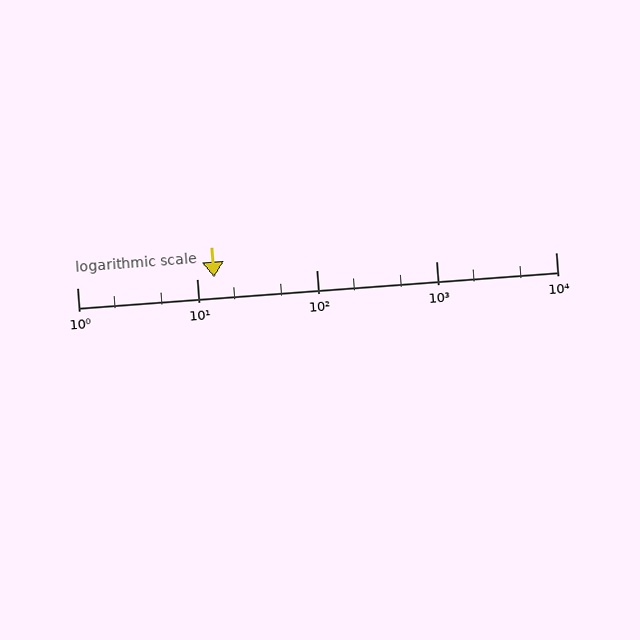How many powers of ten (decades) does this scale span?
The scale spans 4 decades, from 1 to 10000.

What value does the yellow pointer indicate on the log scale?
The pointer indicates approximately 14.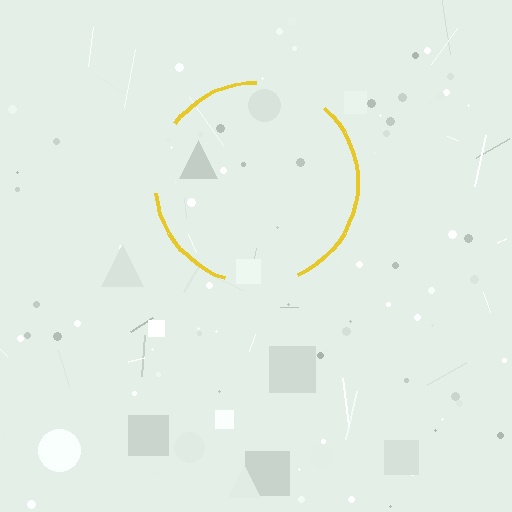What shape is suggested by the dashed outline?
The dashed outline suggests a circle.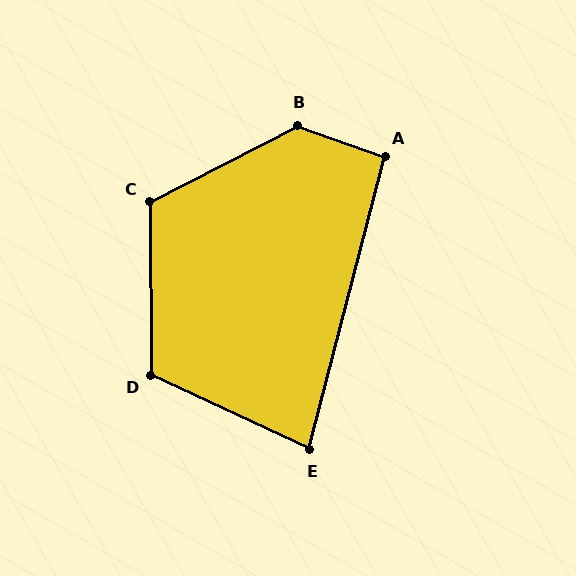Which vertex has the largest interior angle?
B, at approximately 133 degrees.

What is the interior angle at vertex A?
Approximately 96 degrees (obtuse).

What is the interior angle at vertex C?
Approximately 117 degrees (obtuse).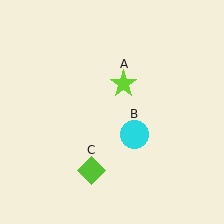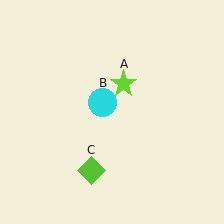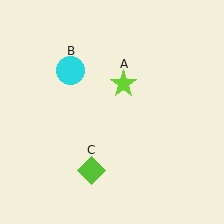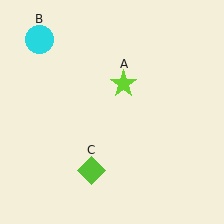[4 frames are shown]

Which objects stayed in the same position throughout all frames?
Lime star (object A) and lime diamond (object C) remained stationary.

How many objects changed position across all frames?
1 object changed position: cyan circle (object B).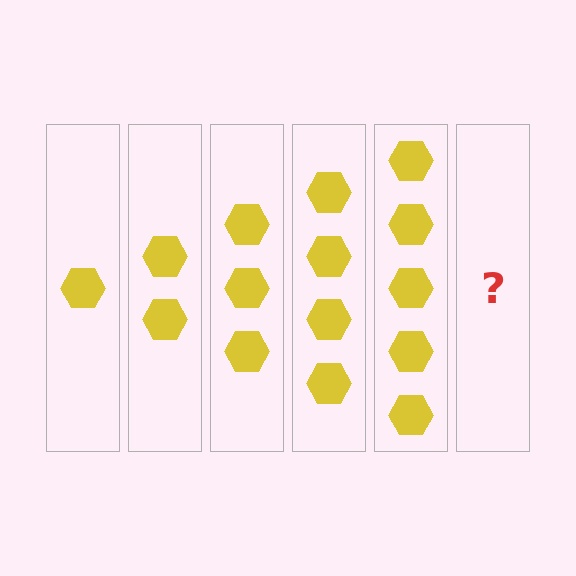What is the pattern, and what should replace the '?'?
The pattern is that each step adds one more hexagon. The '?' should be 6 hexagons.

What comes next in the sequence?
The next element should be 6 hexagons.